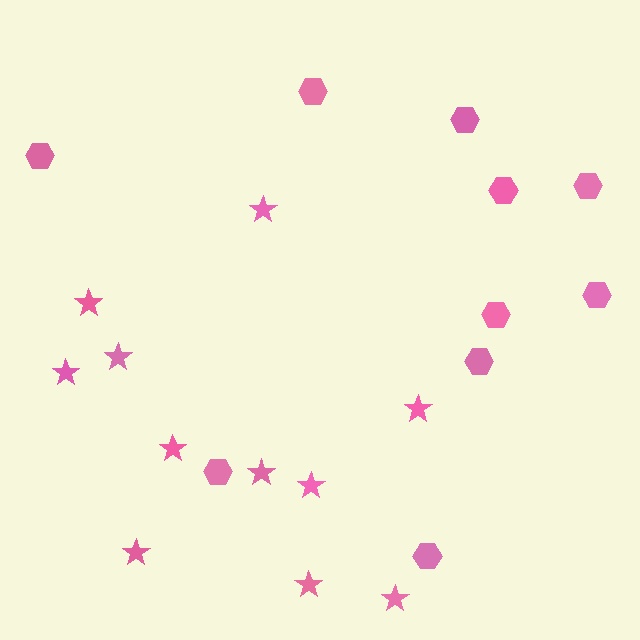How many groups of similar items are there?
There are 2 groups: one group of hexagons (10) and one group of stars (11).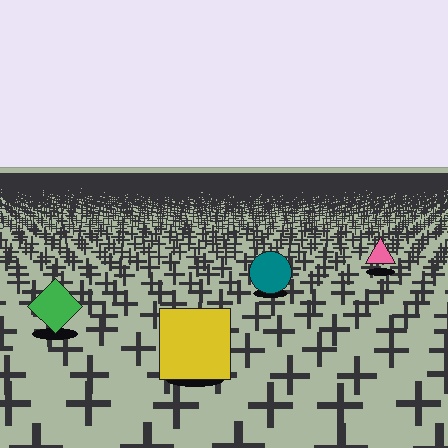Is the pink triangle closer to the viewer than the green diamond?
No. The green diamond is closer — you can tell from the texture gradient: the ground texture is coarser near it.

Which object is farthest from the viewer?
The pink triangle is farthest from the viewer. It appears smaller and the ground texture around it is denser.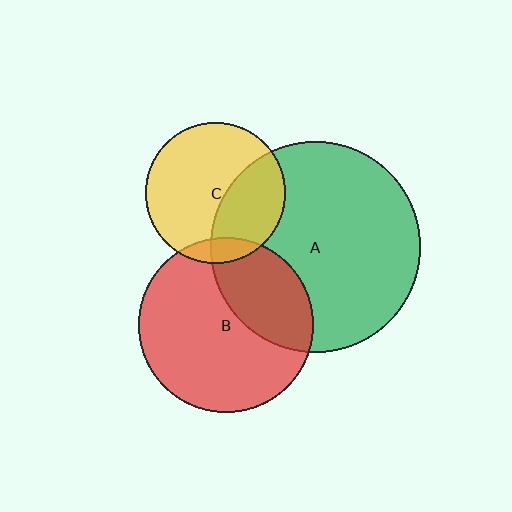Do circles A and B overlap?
Yes.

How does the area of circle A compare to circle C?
Approximately 2.2 times.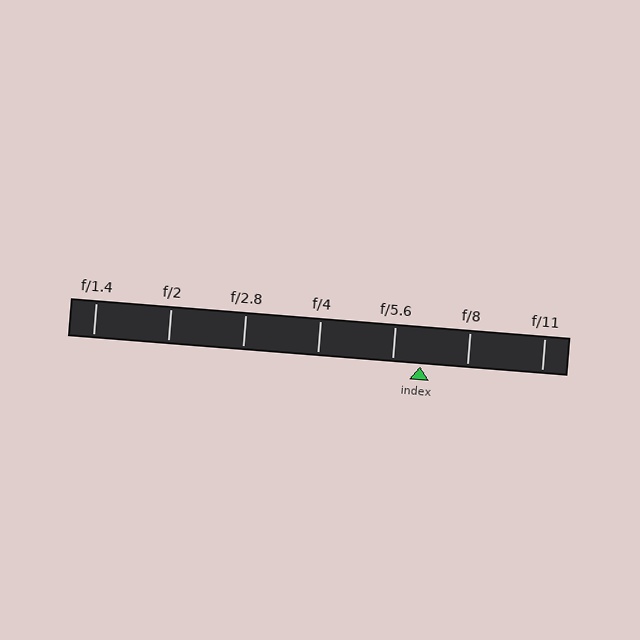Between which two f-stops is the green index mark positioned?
The index mark is between f/5.6 and f/8.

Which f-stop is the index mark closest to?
The index mark is closest to f/5.6.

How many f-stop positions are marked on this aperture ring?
There are 7 f-stop positions marked.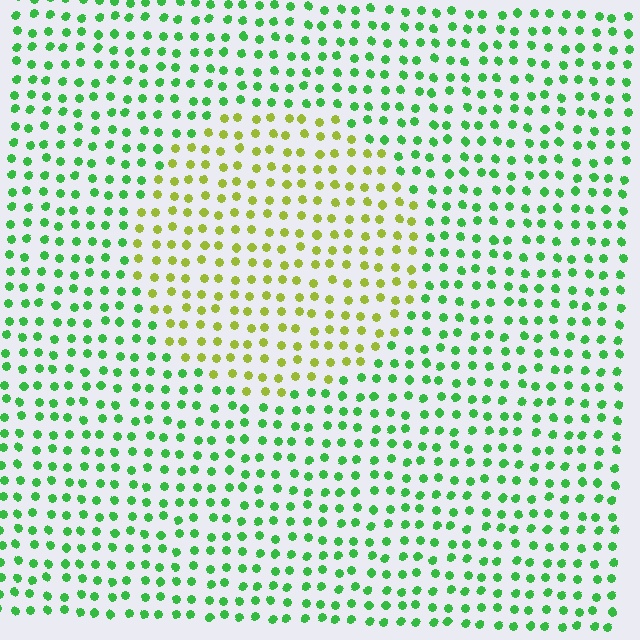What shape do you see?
I see a circle.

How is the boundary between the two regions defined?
The boundary is defined purely by a slight shift in hue (about 51 degrees). Spacing, size, and orientation are identical on both sides.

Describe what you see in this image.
The image is filled with small green elements in a uniform arrangement. A circle-shaped region is visible where the elements are tinted to a slightly different hue, forming a subtle color boundary.